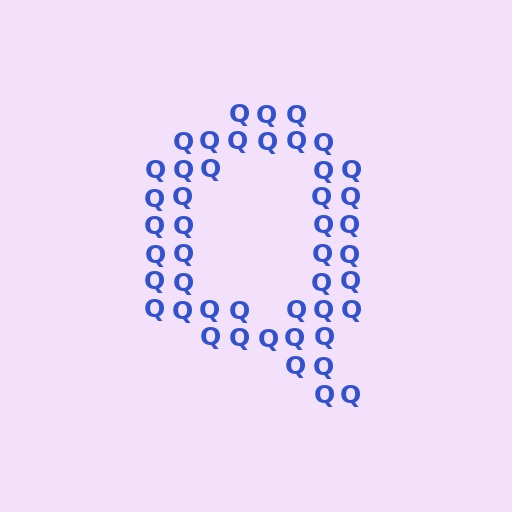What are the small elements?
The small elements are letter Q's.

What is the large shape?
The large shape is the letter Q.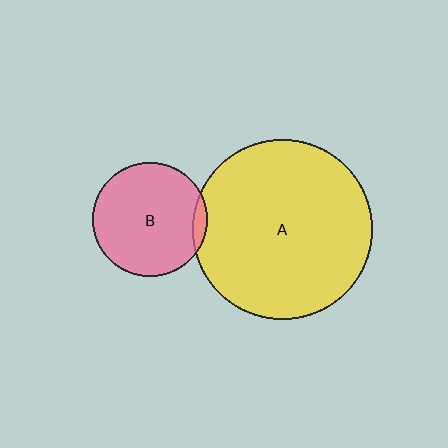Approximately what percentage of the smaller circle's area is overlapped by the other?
Approximately 5%.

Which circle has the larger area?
Circle A (yellow).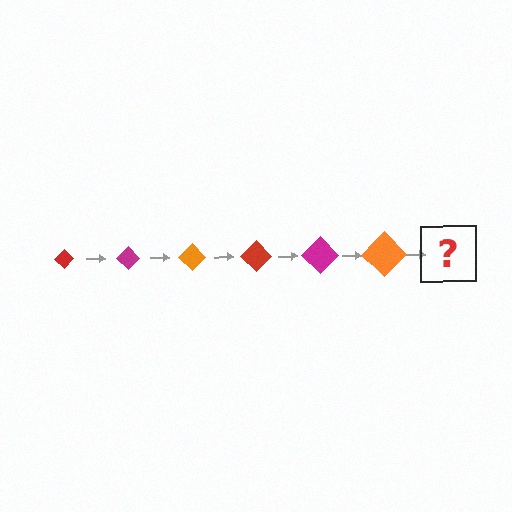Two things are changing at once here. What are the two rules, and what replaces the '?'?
The two rules are that the diamond grows larger each step and the color cycles through red, magenta, and orange. The '?' should be a red diamond, larger than the previous one.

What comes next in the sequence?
The next element should be a red diamond, larger than the previous one.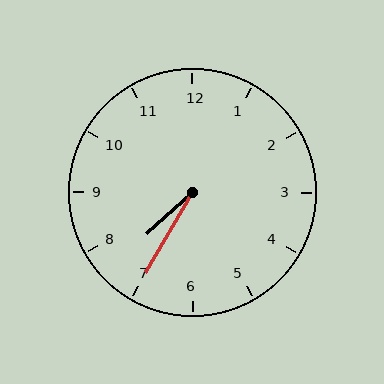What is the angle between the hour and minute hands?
Approximately 18 degrees.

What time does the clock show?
7:35.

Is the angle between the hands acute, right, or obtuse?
It is acute.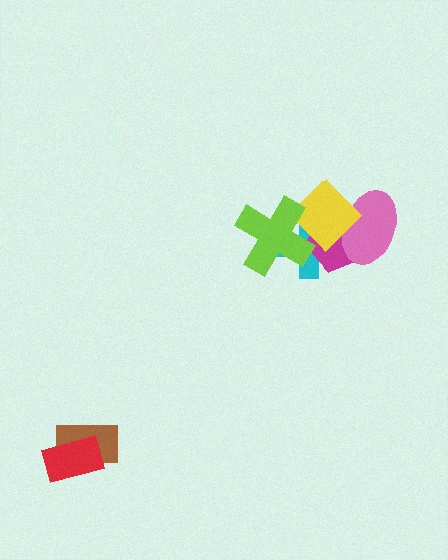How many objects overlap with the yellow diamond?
4 objects overlap with the yellow diamond.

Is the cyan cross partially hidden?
Yes, it is partially covered by another shape.